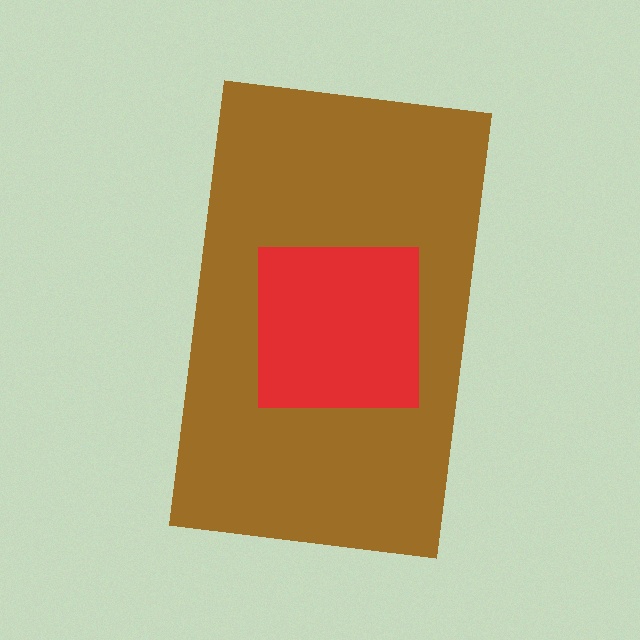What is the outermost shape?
The brown rectangle.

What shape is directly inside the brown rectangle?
The red square.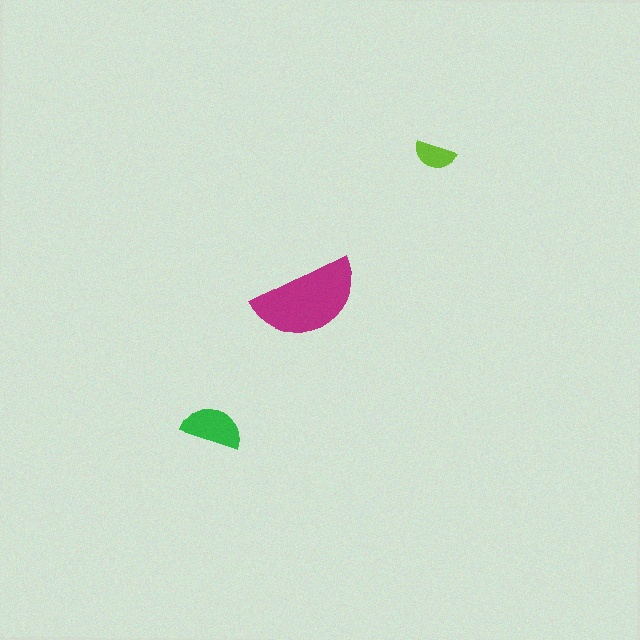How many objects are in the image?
There are 3 objects in the image.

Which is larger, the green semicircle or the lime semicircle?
The green one.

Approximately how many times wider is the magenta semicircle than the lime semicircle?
About 2.5 times wider.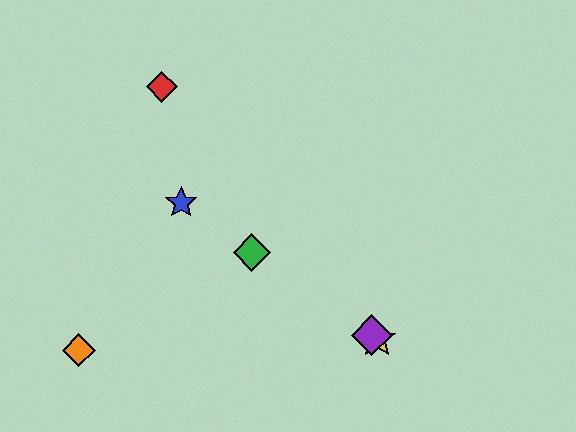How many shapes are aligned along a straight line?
4 shapes (the blue star, the green diamond, the yellow star, the purple diamond) are aligned along a straight line.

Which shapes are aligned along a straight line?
The blue star, the green diamond, the yellow star, the purple diamond are aligned along a straight line.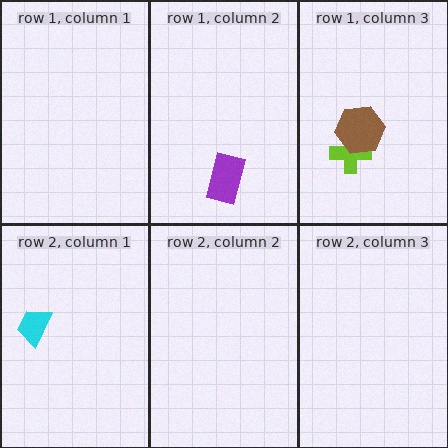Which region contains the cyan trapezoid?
The row 2, column 1 region.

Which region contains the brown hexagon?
The row 1, column 3 region.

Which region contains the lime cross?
The row 1, column 3 region.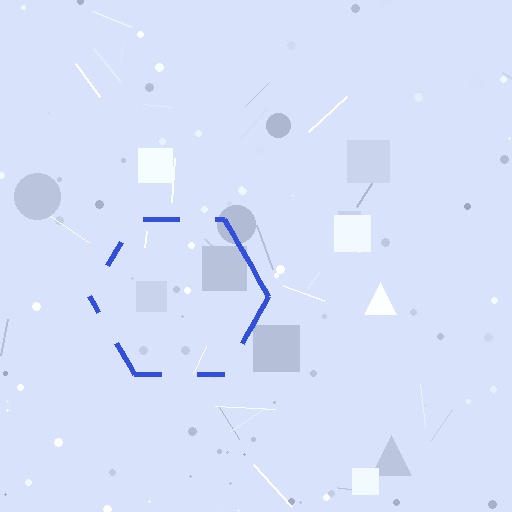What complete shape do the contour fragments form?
The contour fragments form a hexagon.